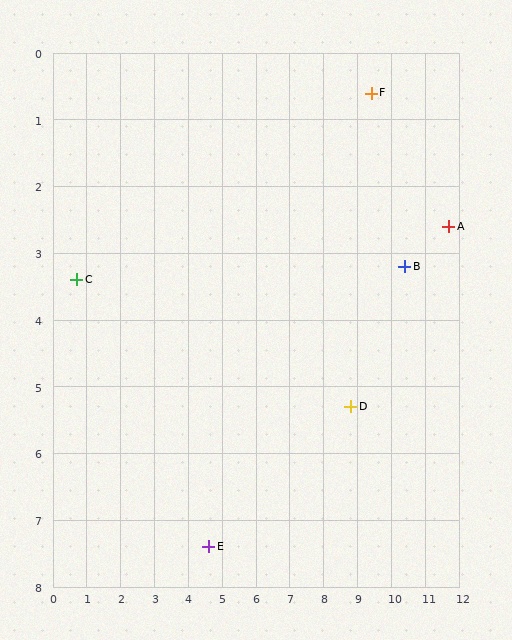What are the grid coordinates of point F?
Point F is at approximately (9.4, 0.6).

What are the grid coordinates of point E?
Point E is at approximately (4.6, 7.4).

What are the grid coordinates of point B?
Point B is at approximately (10.4, 3.2).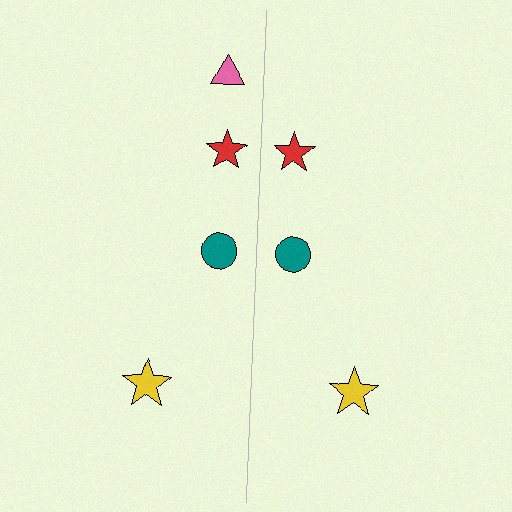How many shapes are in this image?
There are 7 shapes in this image.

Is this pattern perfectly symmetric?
No, the pattern is not perfectly symmetric. A pink triangle is missing from the right side.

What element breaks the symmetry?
A pink triangle is missing from the right side.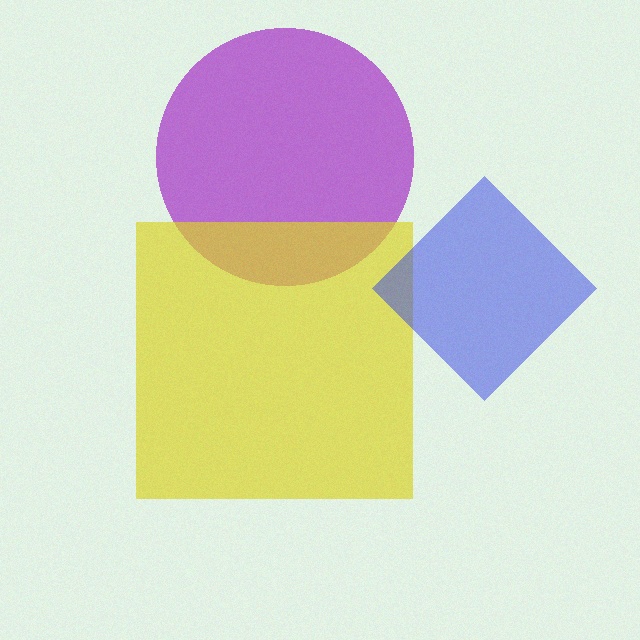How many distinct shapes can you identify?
There are 3 distinct shapes: a purple circle, a yellow square, a blue diamond.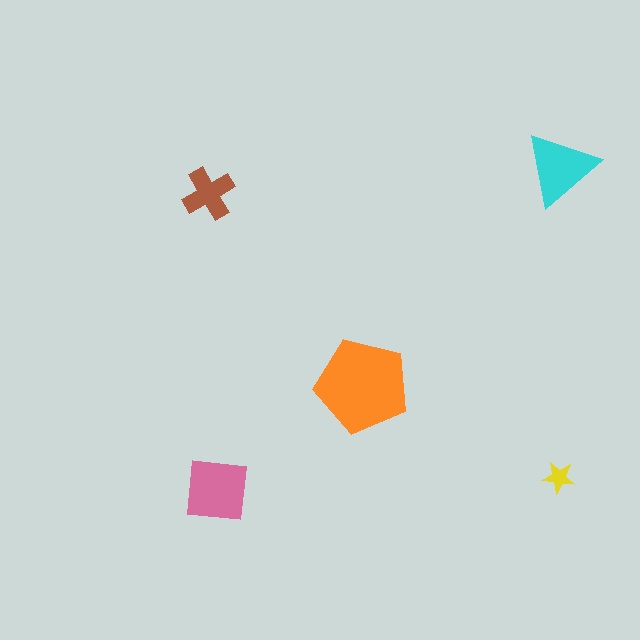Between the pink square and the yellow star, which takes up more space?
The pink square.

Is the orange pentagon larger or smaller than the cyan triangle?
Larger.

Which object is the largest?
The orange pentagon.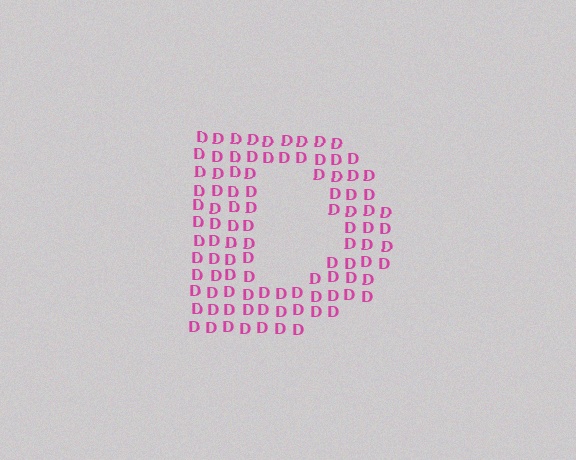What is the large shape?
The large shape is the letter D.